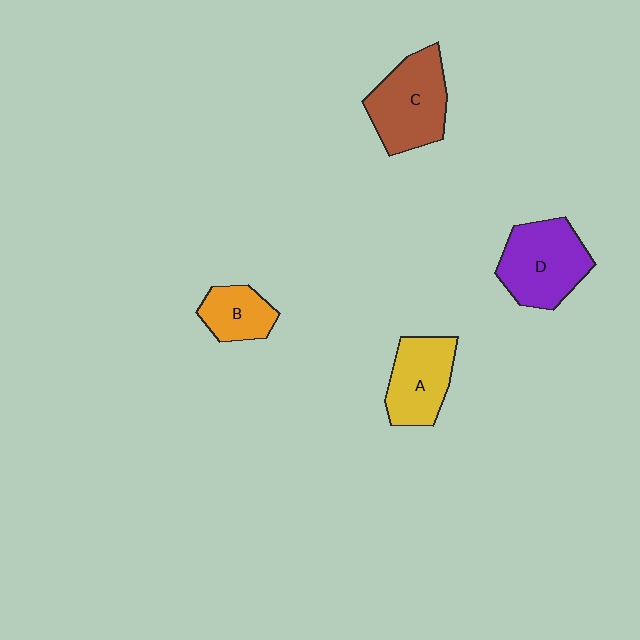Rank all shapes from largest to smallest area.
From largest to smallest: D (purple), C (brown), A (yellow), B (orange).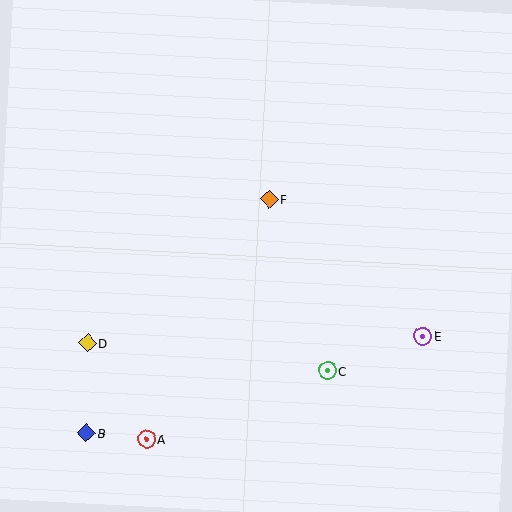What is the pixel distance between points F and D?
The distance between F and D is 232 pixels.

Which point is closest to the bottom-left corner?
Point B is closest to the bottom-left corner.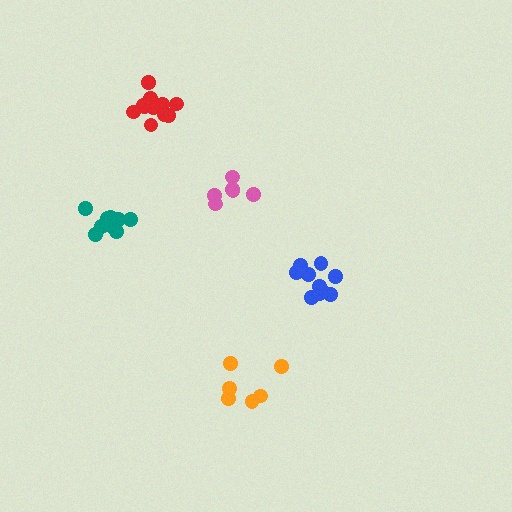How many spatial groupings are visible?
There are 5 spatial groupings.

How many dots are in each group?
Group 1: 9 dots, Group 2: 6 dots, Group 3: 6 dots, Group 4: 10 dots, Group 5: 12 dots (43 total).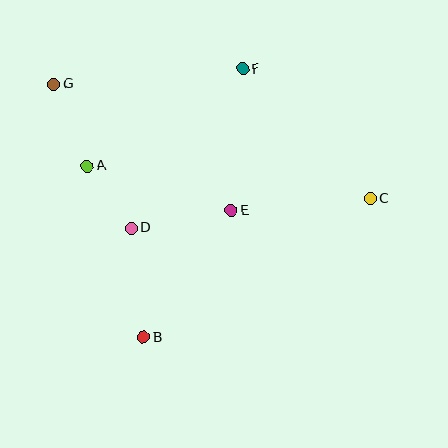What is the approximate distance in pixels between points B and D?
The distance between B and D is approximately 110 pixels.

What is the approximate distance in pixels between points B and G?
The distance between B and G is approximately 268 pixels.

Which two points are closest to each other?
Points A and D are closest to each other.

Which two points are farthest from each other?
Points C and G are farthest from each other.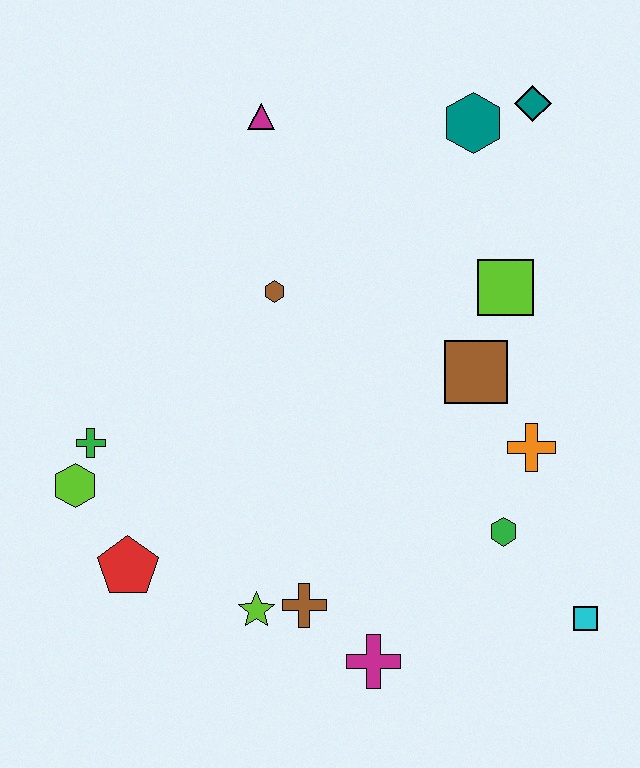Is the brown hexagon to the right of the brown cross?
No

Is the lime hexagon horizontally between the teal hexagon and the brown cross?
No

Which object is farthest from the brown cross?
The teal diamond is farthest from the brown cross.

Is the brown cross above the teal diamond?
No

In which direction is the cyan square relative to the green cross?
The cyan square is to the right of the green cross.